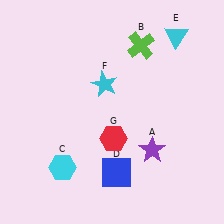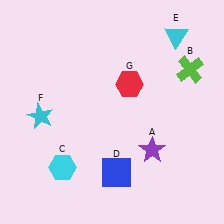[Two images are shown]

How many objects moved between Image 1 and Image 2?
3 objects moved between the two images.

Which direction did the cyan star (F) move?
The cyan star (F) moved left.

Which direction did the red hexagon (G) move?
The red hexagon (G) moved up.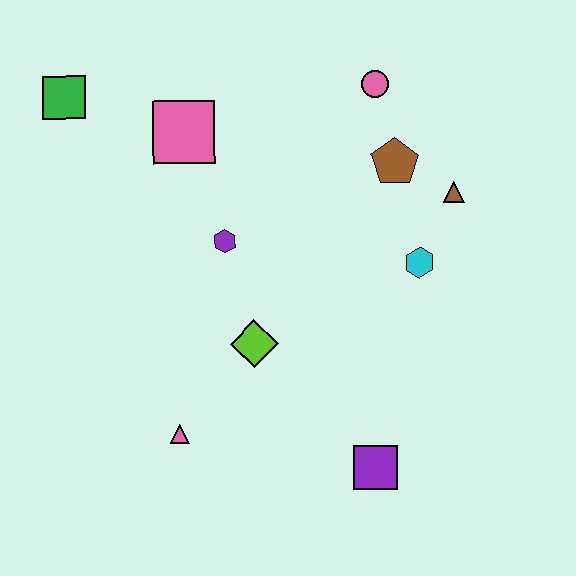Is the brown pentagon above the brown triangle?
Yes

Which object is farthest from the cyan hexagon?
The green square is farthest from the cyan hexagon.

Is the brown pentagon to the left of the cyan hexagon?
Yes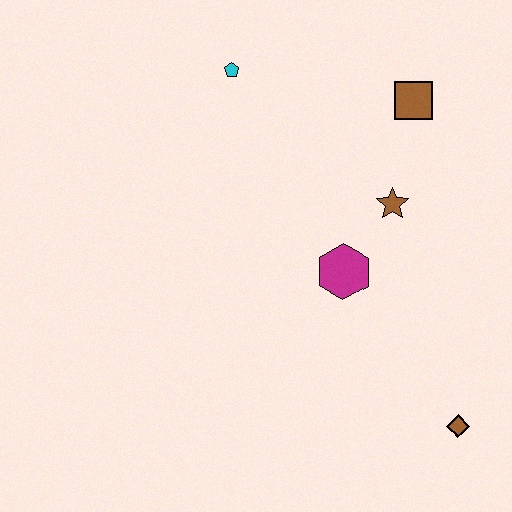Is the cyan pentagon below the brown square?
No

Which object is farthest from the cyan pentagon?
The brown diamond is farthest from the cyan pentagon.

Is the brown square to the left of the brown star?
No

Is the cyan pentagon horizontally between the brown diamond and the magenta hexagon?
No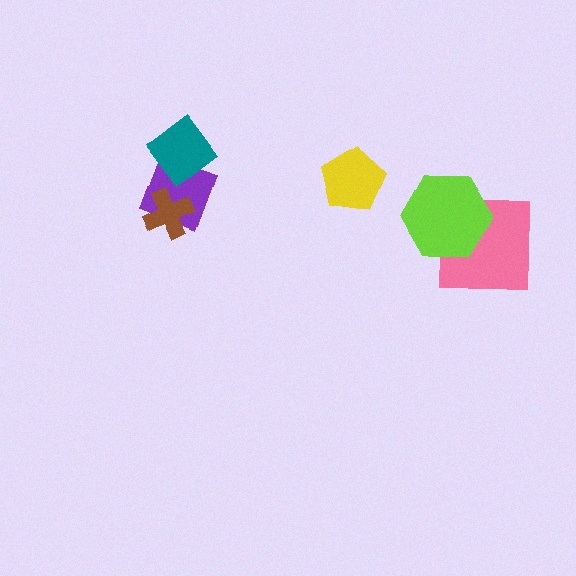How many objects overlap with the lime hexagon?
1 object overlaps with the lime hexagon.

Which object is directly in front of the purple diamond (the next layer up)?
The brown cross is directly in front of the purple diamond.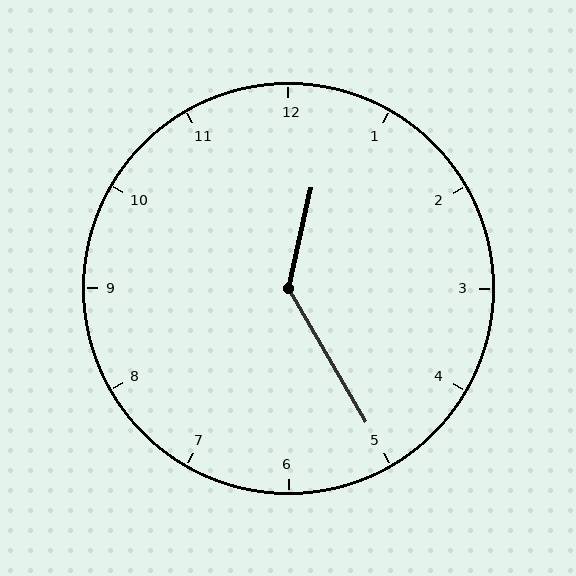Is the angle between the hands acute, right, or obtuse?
It is obtuse.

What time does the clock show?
12:25.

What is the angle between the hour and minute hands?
Approximately 138 degrees.